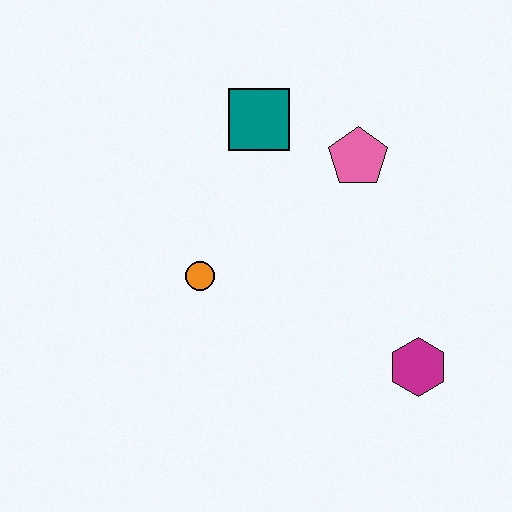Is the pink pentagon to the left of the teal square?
No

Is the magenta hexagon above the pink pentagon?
No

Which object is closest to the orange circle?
The teal square is closest to the orange circle.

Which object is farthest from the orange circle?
The magenta hexagon is farthest from the orange circle.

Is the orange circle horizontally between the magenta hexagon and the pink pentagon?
No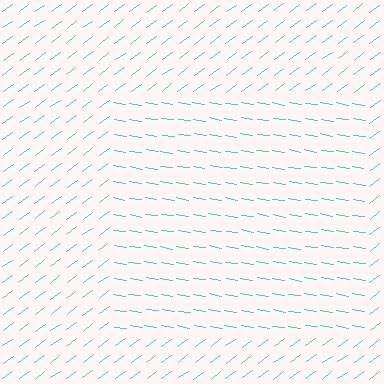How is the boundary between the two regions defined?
The boundary is defined purely by a change in line orientation (approximately 45 degrees difference). All lines are the same color and thickness.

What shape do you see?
I see a rectangle.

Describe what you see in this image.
The image is filled with small cyan line segments. A rectangle region in the image has lines oriented differently from the surrounding lines, creating a visible texture boundary.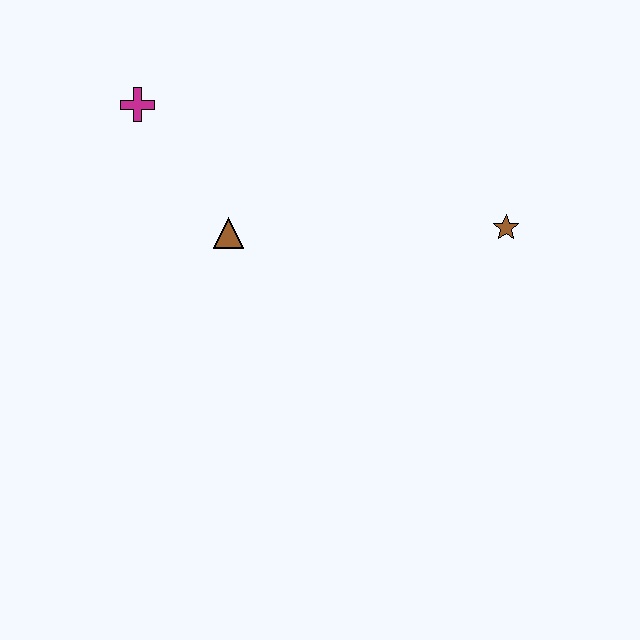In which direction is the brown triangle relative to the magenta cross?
The brown triangle is below the magenta cross.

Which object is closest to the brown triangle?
The magenta cross is closest to the brown triangle.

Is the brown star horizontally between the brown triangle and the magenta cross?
No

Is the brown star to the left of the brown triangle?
No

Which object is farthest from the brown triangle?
The brown star is farthest from the brown triangle.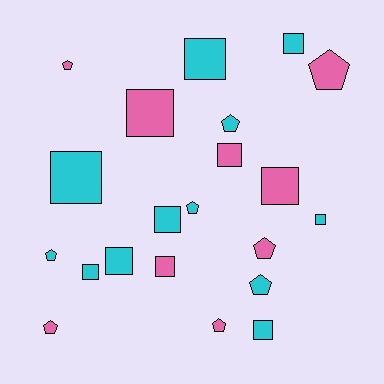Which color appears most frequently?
Cyan, with 12 objects.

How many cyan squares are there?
There are 8 cyan squares.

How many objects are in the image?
There are 21 objects.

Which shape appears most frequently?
Square, with 12 objects.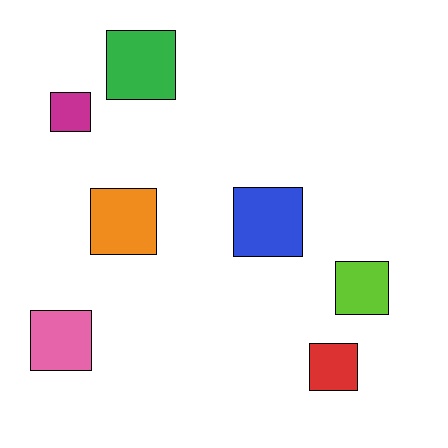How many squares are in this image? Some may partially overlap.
There are 7 squares.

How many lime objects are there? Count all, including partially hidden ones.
There is 1 lime object.